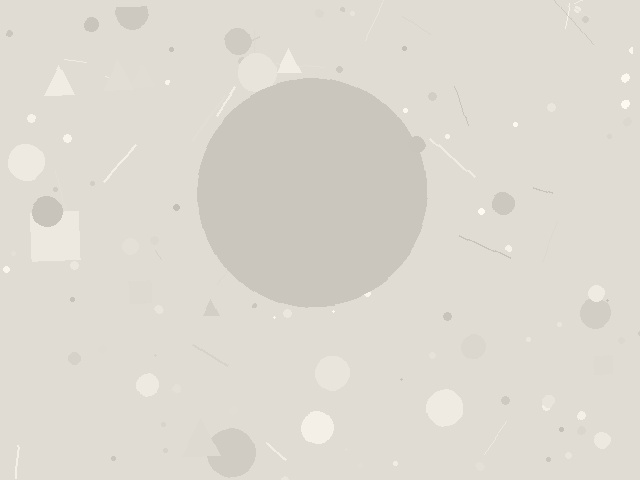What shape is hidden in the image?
A circle is hidden in the image.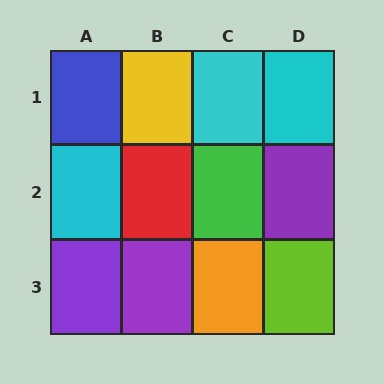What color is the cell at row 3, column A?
Purple.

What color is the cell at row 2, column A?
Cyan.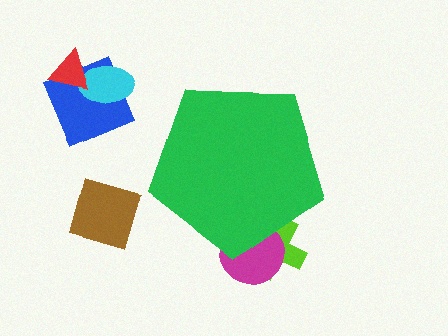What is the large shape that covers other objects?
A green pentagon.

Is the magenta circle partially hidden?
Yes, the magenta circle is partially hidden behind the green pentagon.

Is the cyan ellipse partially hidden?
No, the cyan ellipse is fully visible.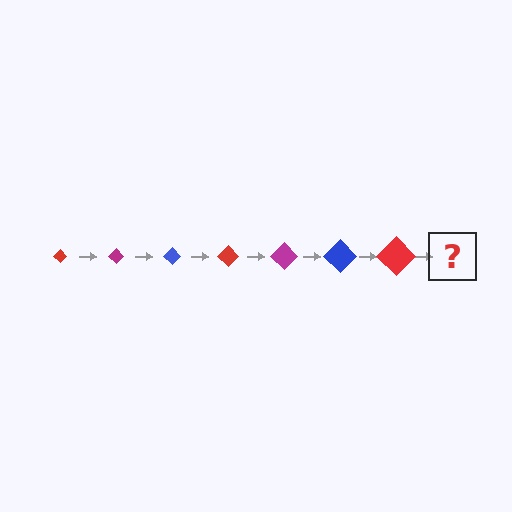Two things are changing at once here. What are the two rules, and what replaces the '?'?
The two rules are that the diamond grows larger each step and the color cycles through red, magenta, and blue. The '?' should be a magenta diamond, larger than the previous one.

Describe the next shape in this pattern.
It should be a magenta diamond, larger than the previous one.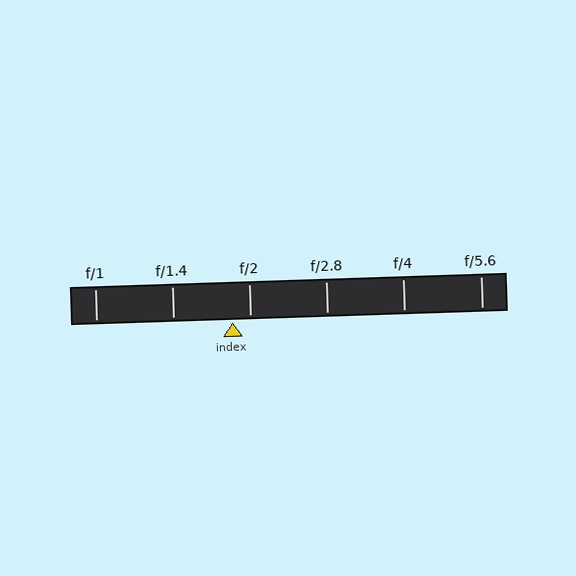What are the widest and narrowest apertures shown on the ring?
The widest aperture shown is f/1 and the narrowest is f/5.6.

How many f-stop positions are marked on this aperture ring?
There are 6 f-stop positions marked.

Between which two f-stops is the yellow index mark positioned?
The index mark is between f/1.4 and f/2.